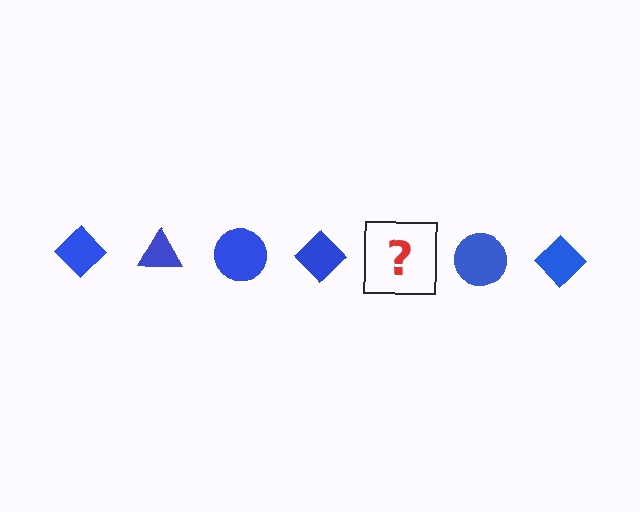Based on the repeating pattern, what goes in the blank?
The blank should be a blue triangle.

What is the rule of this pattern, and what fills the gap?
The rule is that the pattern cycles through diamond, triangle, circle shapes in blue. The gap should be filled with a blue triangle.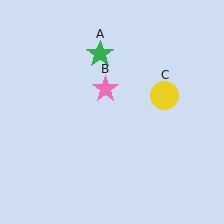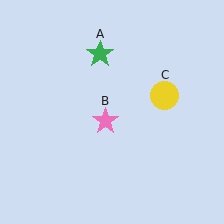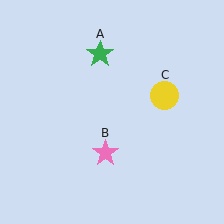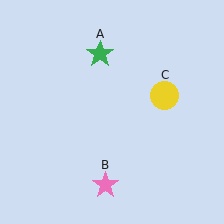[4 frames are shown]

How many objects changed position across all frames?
1 object changed position: pink star (object B).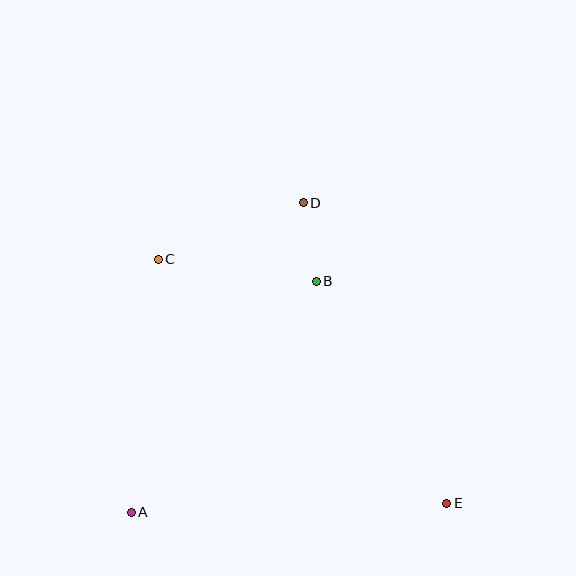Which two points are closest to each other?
Points B and D are closest to each other.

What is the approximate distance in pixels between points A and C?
The distance between A and C is approximately 254 pixels.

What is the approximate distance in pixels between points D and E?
The distance between D and E is approximately 333 pixels.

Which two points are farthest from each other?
Points C and E are farthest from each other.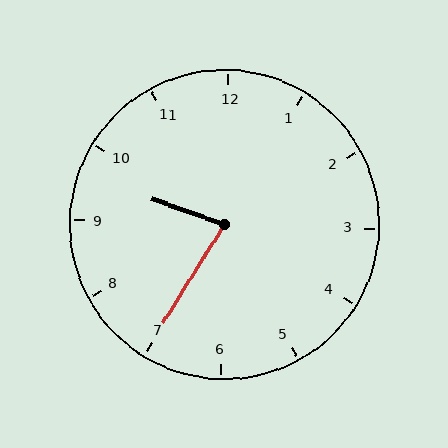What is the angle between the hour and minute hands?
Approximately 78 degrees.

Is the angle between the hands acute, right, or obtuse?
It is acute.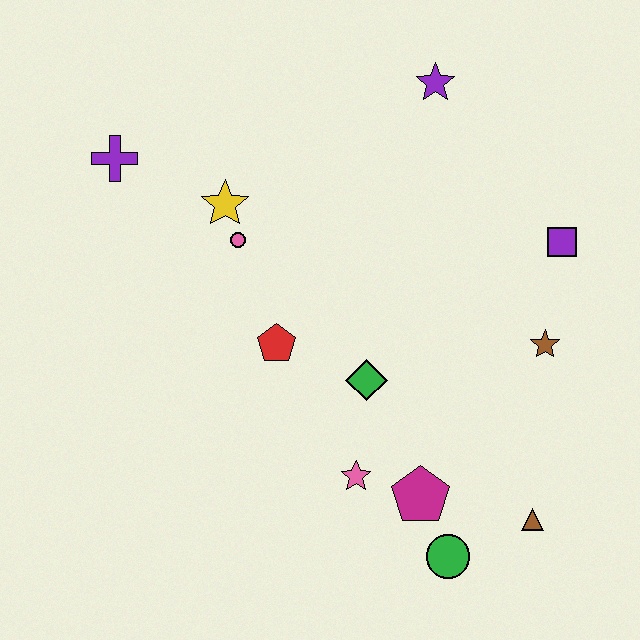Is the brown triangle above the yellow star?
No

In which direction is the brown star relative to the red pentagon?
The brown star is to the right of the red pentagon.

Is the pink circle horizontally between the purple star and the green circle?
No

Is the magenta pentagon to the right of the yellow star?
Yes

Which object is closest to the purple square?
The brown star is closest to the purple square.